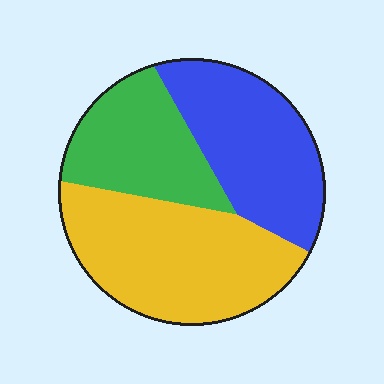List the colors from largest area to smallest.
From largest to smallest: yellow, blue, green.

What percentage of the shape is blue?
Blue takes up between a quarter and a half of the shape.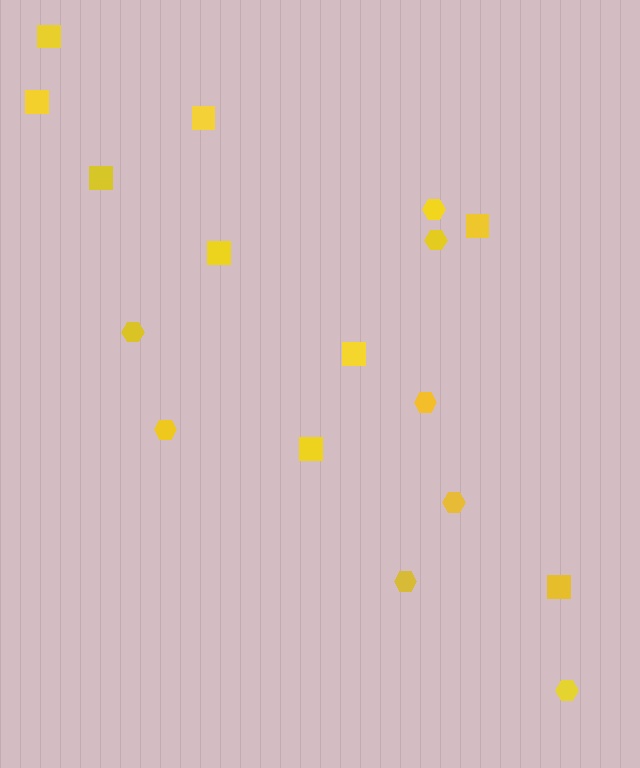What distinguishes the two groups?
There are 2 groups: one group of hexagons (8) and one group of squares (9).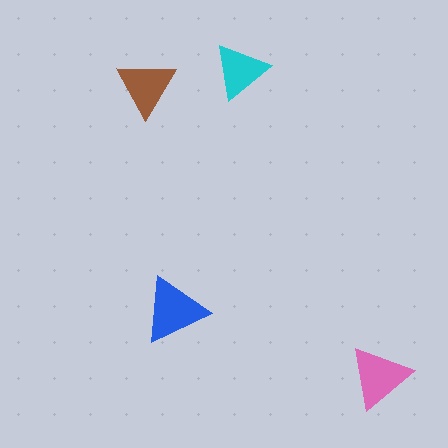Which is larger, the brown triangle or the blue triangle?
The blue one.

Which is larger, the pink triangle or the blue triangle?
The blue one.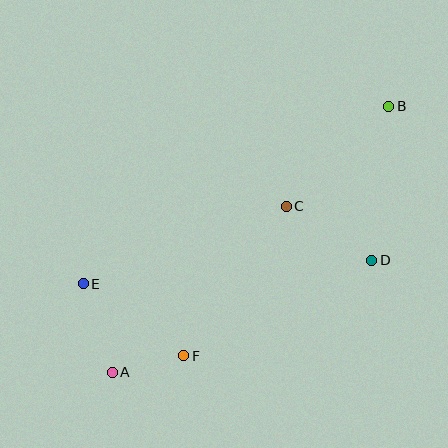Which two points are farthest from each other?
Points A and B are farthest from each other.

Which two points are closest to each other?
Points A and F are closest to each other.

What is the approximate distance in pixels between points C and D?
The distance between C and D is approximately 101 pixels.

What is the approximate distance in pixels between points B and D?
The distance between B and D is approximately 155 pixels.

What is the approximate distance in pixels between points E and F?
The distance between E and F is approximately 123 pixels.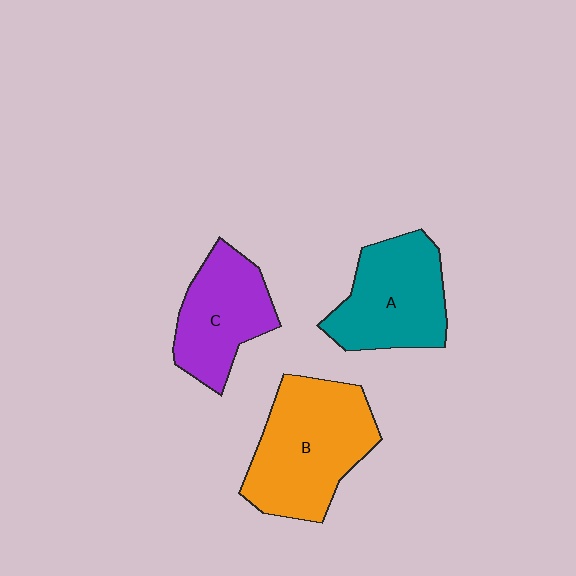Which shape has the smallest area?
Shape C (purple).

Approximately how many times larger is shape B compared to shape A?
Approximately 1.2 times.